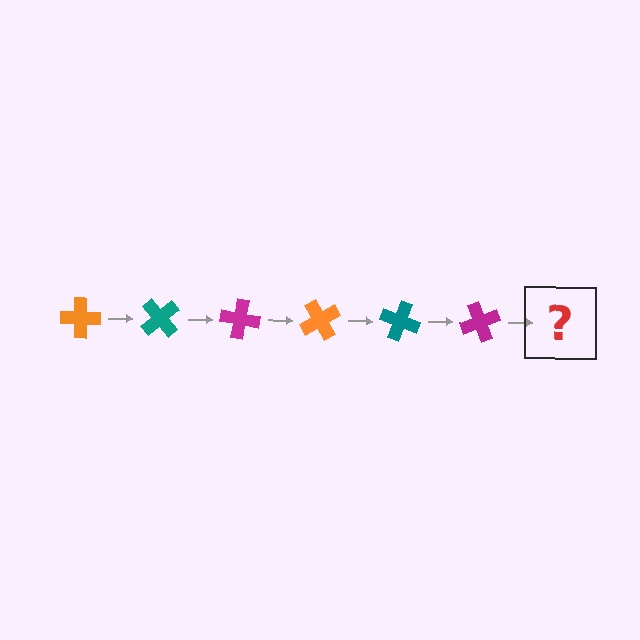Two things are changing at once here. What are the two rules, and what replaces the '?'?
The two rules are that it rotates 50 degrees each step and the color cycles through orange, teal, and magenta. The '?' should be an orange cross, rotated 300 degrees from the start.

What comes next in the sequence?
The next element should be an orange cross, rotated 300 degrees from the start.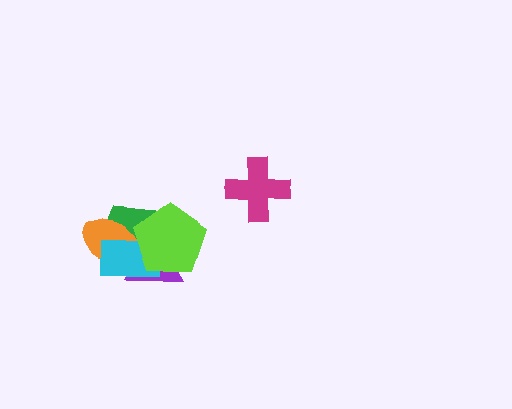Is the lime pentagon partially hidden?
No, no other shape covers it.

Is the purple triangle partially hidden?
Yes, it is partially covered by another shape.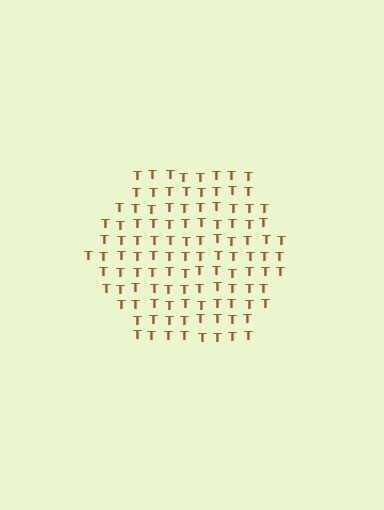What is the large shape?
The large shape is a hexagon.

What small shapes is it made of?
It is made of small letter T's.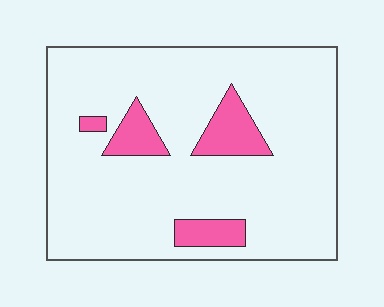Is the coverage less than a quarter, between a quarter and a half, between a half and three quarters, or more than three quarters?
Less than a quarter.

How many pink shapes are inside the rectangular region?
4.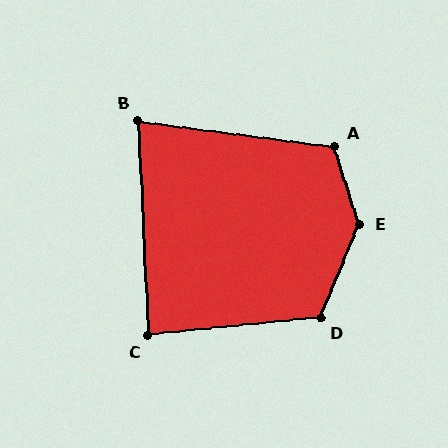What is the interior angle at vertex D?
Approximately 118 degrees (obtuse).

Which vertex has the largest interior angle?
E, at approximately 140 degrees.